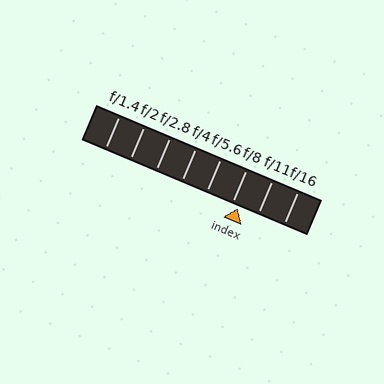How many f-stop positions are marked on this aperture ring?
There are 8 f-stop positions marked.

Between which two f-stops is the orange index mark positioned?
The index mark is between f/8 and f/11.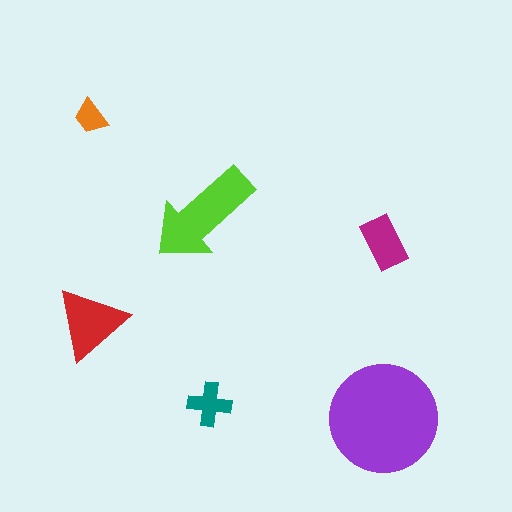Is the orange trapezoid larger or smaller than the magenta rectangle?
Smaller.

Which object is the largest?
The purple circle.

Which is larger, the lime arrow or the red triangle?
The lime arrow.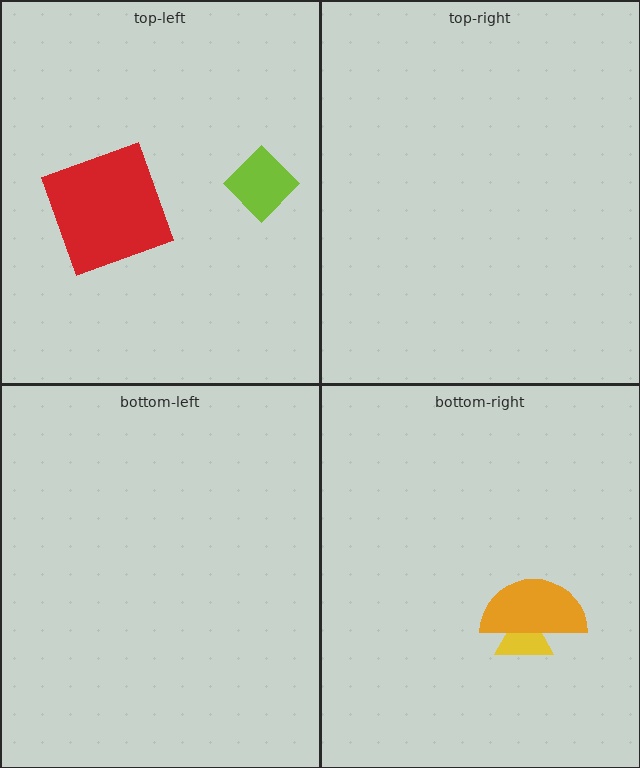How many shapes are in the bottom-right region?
2.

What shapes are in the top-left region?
The red square, the lime diamond.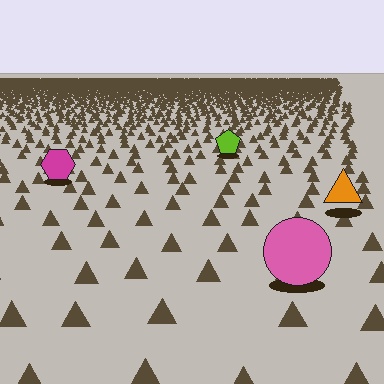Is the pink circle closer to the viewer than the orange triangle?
Yes. The pink circle is closer — you can tell from the texture gradient: the ground texture is coarser near it.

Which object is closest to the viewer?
The pink circle is closest. The texture marks near it are larger and more spread out.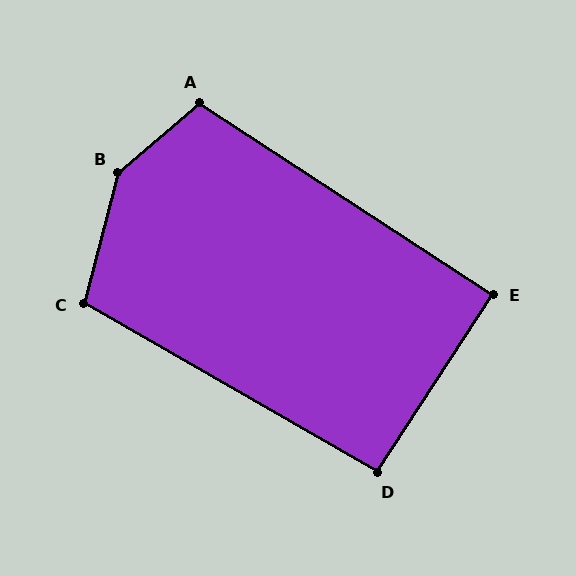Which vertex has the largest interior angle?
B, at approximately 146 degrees.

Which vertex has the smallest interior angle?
E, at approximately 90 degrees.